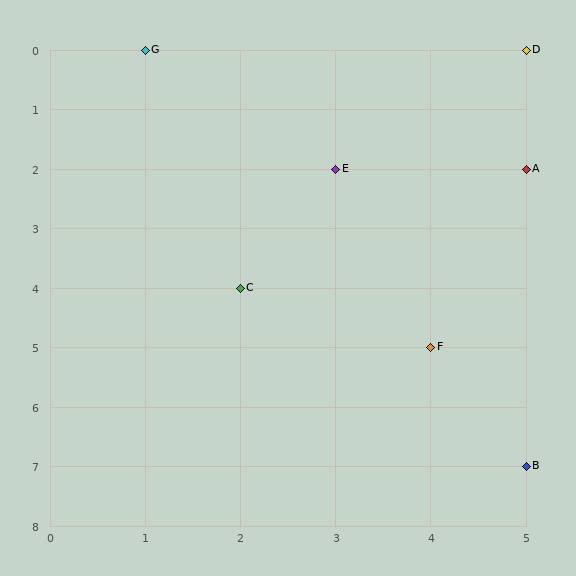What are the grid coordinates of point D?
Point D is at grid coordinates (5, 0).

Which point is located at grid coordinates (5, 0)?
Point D is at (5, 0).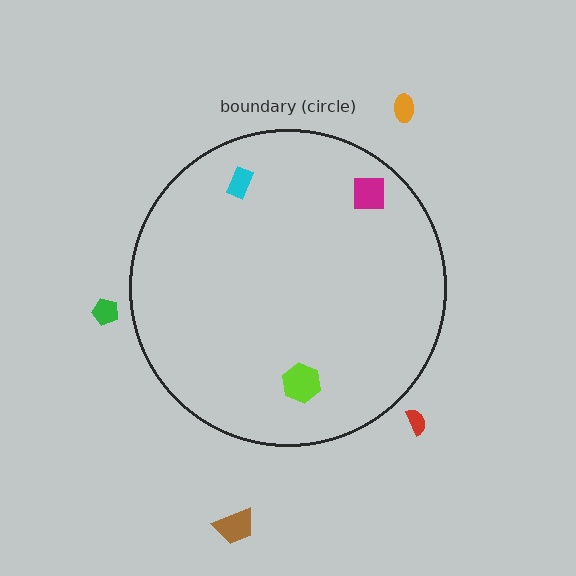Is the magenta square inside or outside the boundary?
Inside.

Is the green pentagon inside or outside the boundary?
Outside.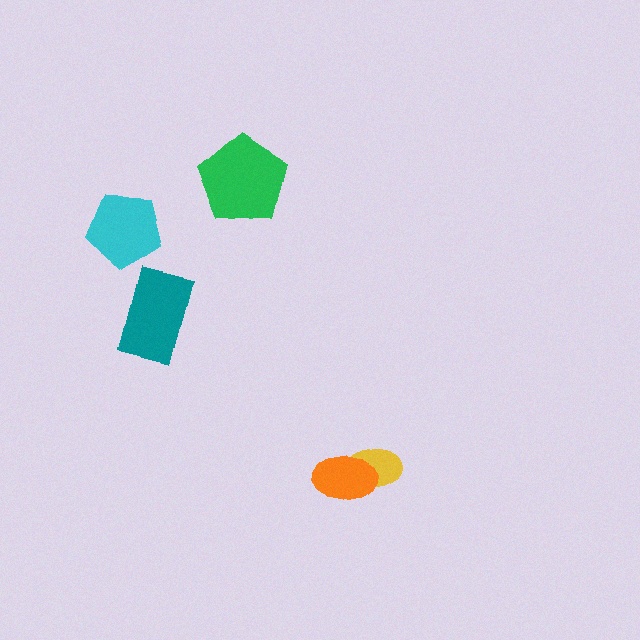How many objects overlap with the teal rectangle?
0 objects overlap with the teal rectangle.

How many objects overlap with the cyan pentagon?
0 objects overlap with the cyan pentagon.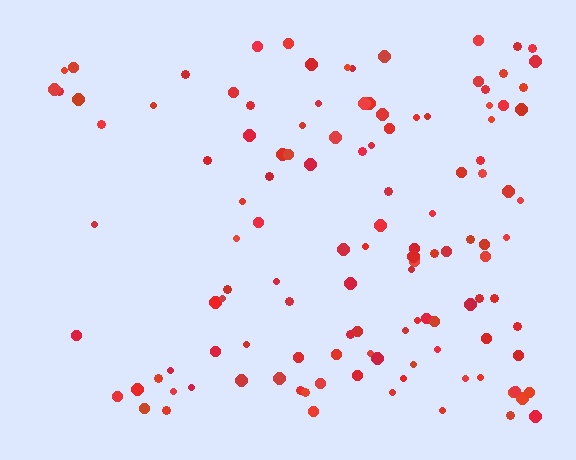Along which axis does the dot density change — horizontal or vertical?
Horizontal.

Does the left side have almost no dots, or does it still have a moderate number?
Still a moderate number, just noticeably fewer than the right.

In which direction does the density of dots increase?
From left to right, with the right side densest.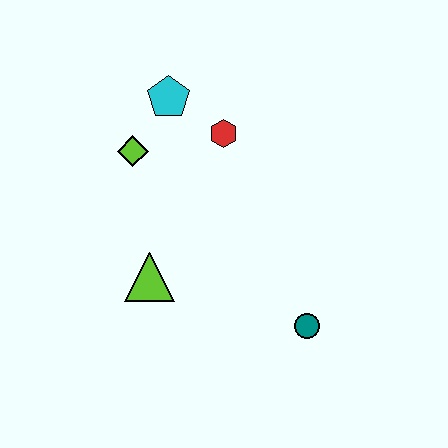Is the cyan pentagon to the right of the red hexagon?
No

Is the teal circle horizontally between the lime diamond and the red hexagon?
No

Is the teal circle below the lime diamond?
Yes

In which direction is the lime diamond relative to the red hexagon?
The lime diamond is to the left of the red hexagon.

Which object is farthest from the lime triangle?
The cyan pentagon is farthest from the lime triangle.